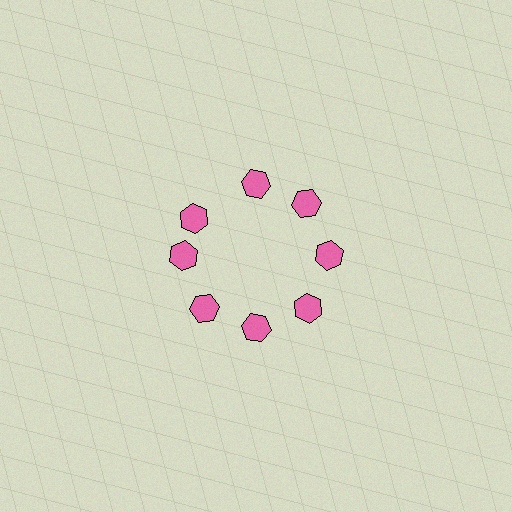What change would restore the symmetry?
The symmetry would be restored by rotating it back into even spacing with its neighbors so that all 8 hexagons sit at equal angles and equal distance from the center.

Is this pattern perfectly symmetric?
No. The 8 pink hexagons are arranged in a ring, but one element near the 10 o'clock position is rotated out of alignment along the ring, breaking the 8-fold rotational symmetry.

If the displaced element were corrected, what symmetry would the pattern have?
It would have 8-fold rotational symmetry — the pattern would map onto itself every 45 degrees.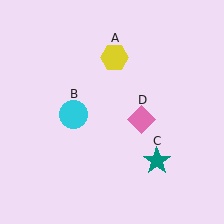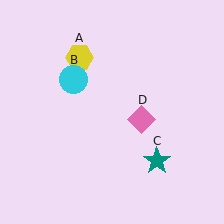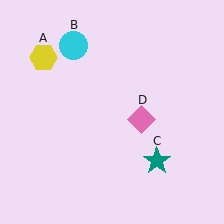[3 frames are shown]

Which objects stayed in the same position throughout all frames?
Teal star (object C) and pink diamond (object D) remained stationary.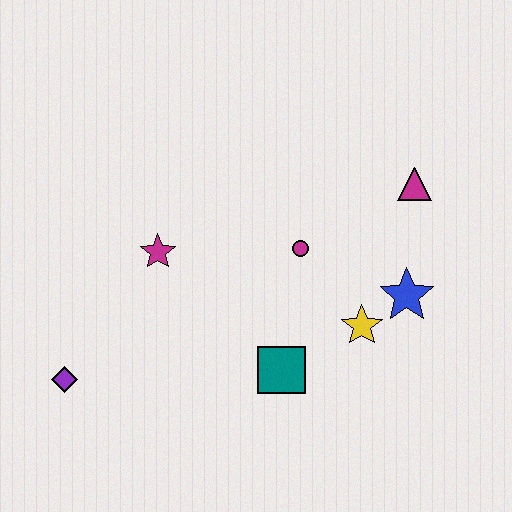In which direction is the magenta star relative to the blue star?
The magenta star is to the left of the blue star.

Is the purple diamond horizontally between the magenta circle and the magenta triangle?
No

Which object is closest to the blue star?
The yellow star is closest to the blue star.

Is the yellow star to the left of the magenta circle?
No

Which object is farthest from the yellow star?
The purple diamond is farthest from the yellow star.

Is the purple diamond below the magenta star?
Yes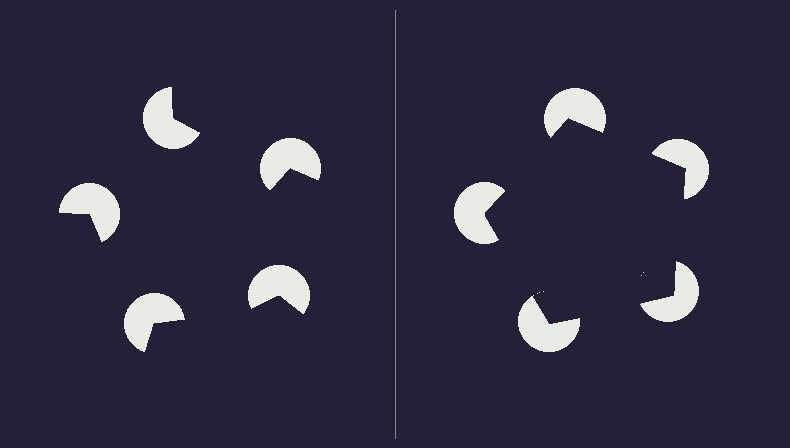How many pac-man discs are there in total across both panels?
10 — 5 on each side.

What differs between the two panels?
The pac-man discs are positioned identically on both sides; only the wedge orientations differ. On the right they align to a pentagon; on the left they are misaligned.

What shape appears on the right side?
An illusory pentagon.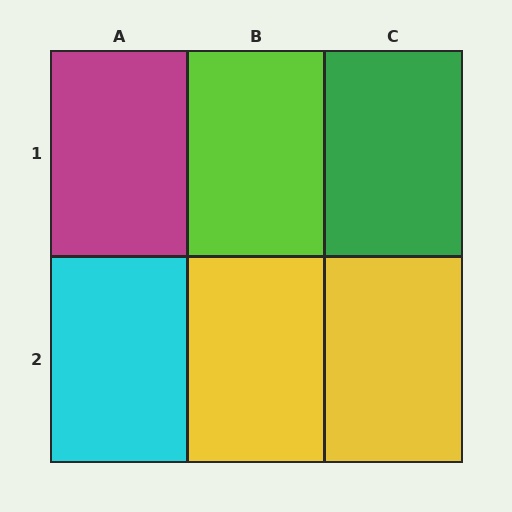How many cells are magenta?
1 cell is magenta.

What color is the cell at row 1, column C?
Green.